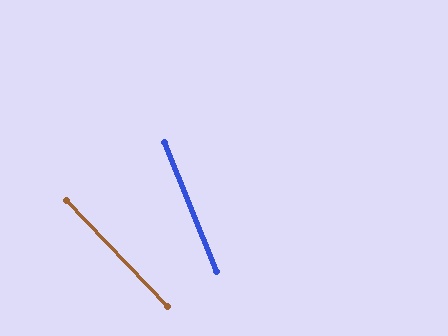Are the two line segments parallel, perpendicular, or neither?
Neither parallel nor perpendicular — they differ by about 22°.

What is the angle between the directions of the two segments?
Approximately 22 degrees.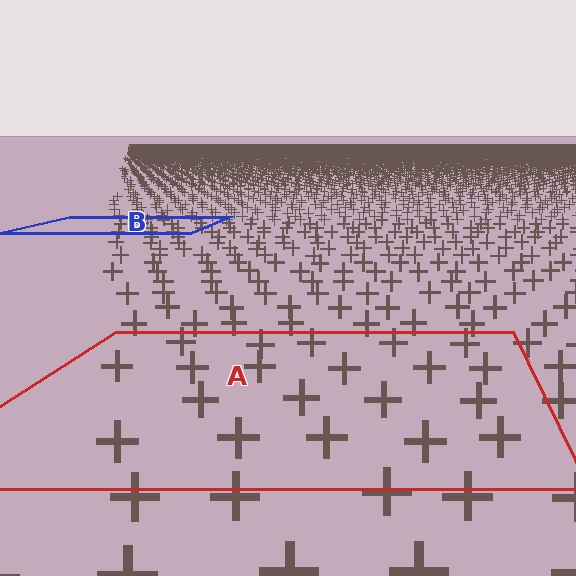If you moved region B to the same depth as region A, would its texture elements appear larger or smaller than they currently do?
They would appear larger. At a closer depth, the same texture elements are projected at a bigger on-screen size.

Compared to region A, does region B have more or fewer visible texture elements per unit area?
Region B has more texture elements per unit area — they are packed more densely because it is farther away.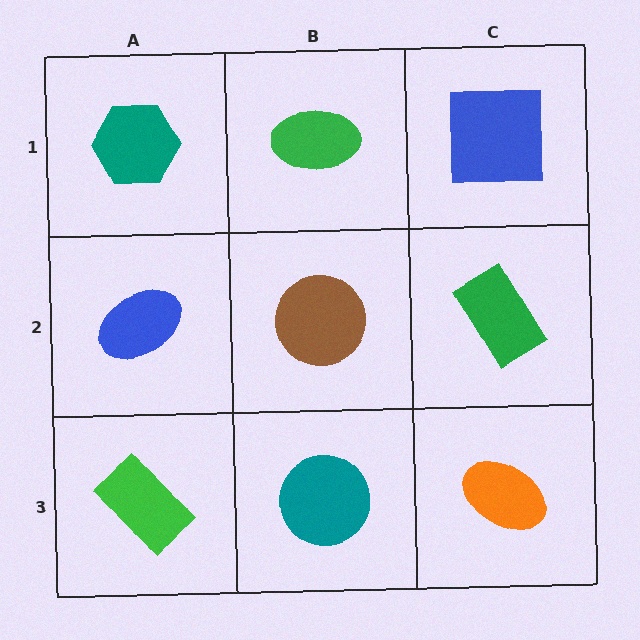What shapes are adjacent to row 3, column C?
A green rectangle (row 2, column C), a teal circle (row 3, column B).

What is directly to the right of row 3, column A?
A teal circle.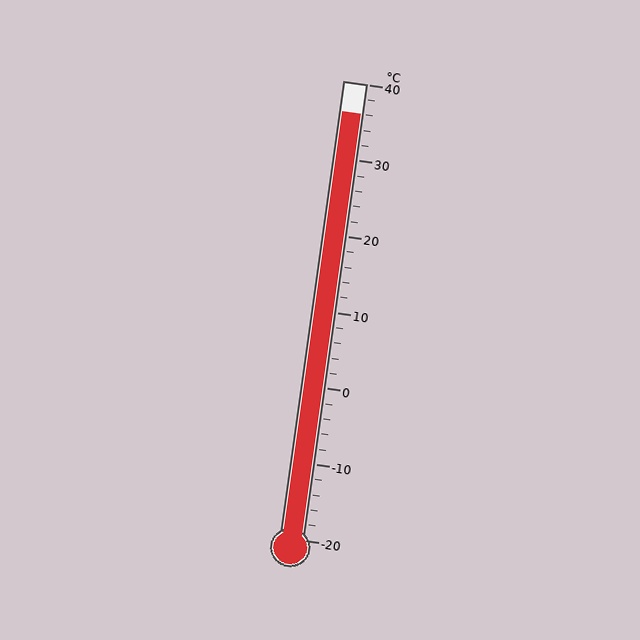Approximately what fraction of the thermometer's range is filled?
The thermometer is filled to approximately 95% of its range.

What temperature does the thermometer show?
The thermometer shows approximately 36°C.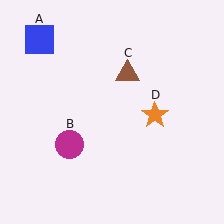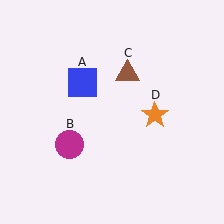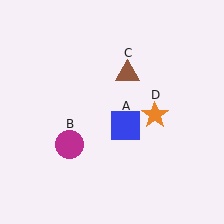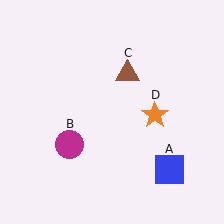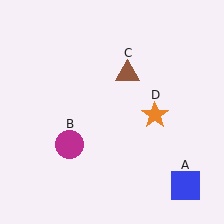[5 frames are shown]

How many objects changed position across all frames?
1 object changed position: blue square (object A).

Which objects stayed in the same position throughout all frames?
Magenta circle (object B) and brown triangle (object C) and orange star (object D) remained stationary.